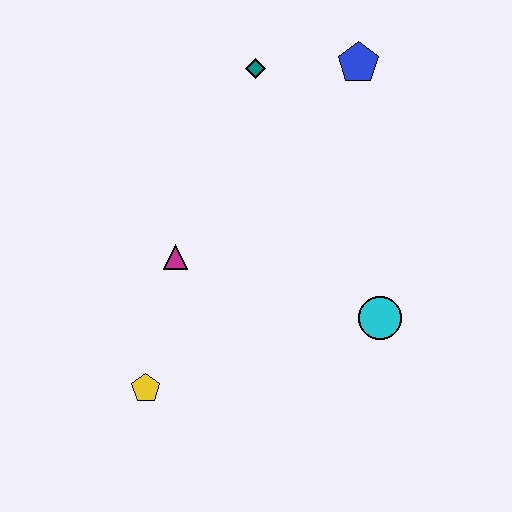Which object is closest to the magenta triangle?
The yellow pentagon is closest to the magenta triangle.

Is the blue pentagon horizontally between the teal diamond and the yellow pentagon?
No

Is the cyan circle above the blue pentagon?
No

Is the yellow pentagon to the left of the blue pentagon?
Yes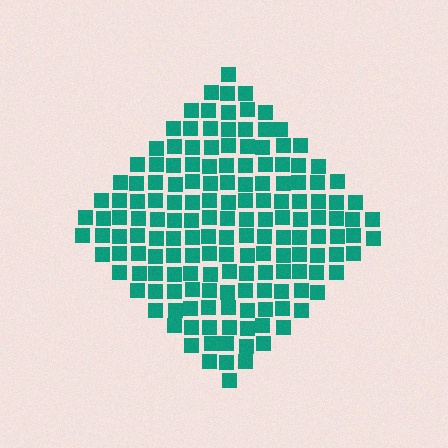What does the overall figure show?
The overall figure shows a diamond.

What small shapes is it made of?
It is made of small squares.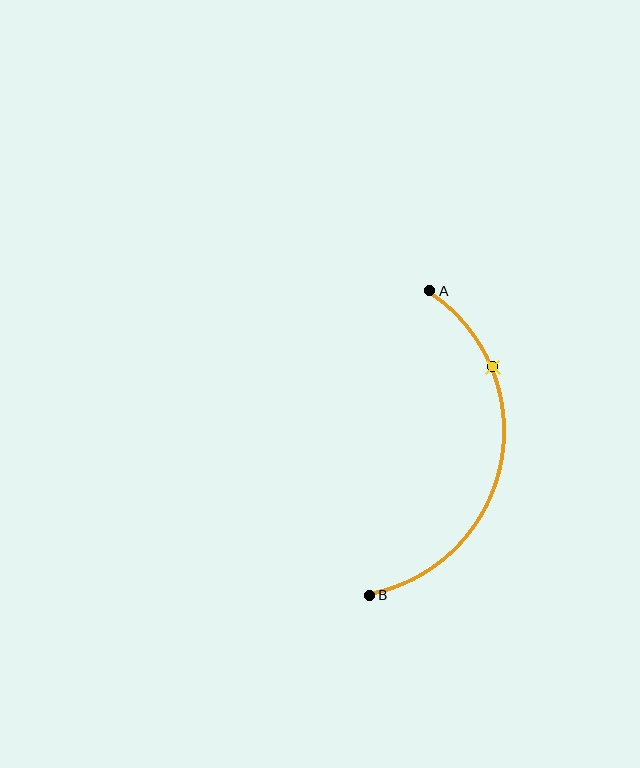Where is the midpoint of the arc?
The arc midpoint is the point on the curve farthest from the straight line joining A and B. It sits to the right of that line.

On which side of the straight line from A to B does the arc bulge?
The arc bulges to the right of the straight line connecting A and B.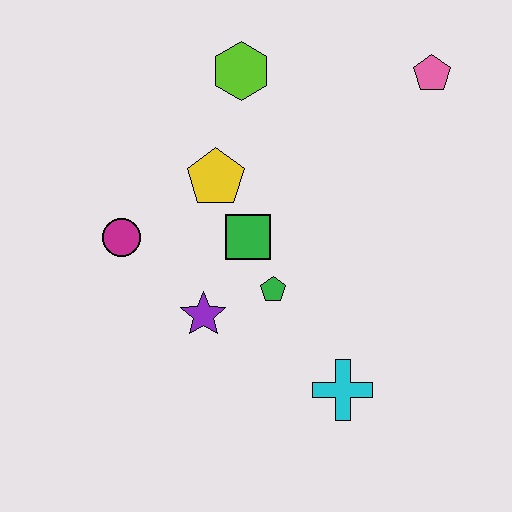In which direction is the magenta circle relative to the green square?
The magenta circle is to the left of the green square.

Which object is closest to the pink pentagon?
The lime hexagon is closest to the pink pentagon.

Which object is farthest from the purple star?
The pink pentagon is farthest from the purple star.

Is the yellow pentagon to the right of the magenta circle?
Yes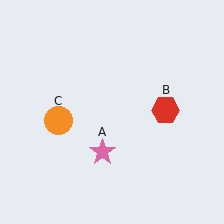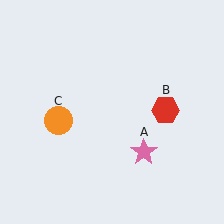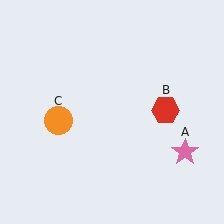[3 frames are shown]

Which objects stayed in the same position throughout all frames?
Red hexagon (object B) and orange circle (object C) remained stationary.